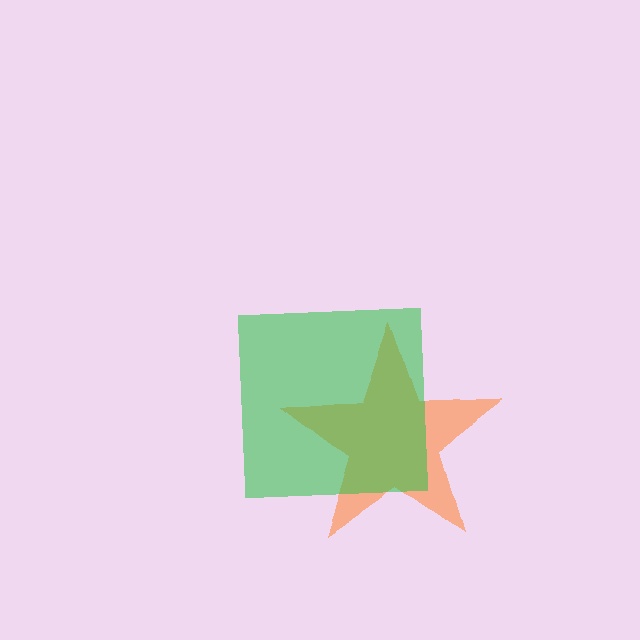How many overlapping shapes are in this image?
There are 2 overlapping shapes in the image.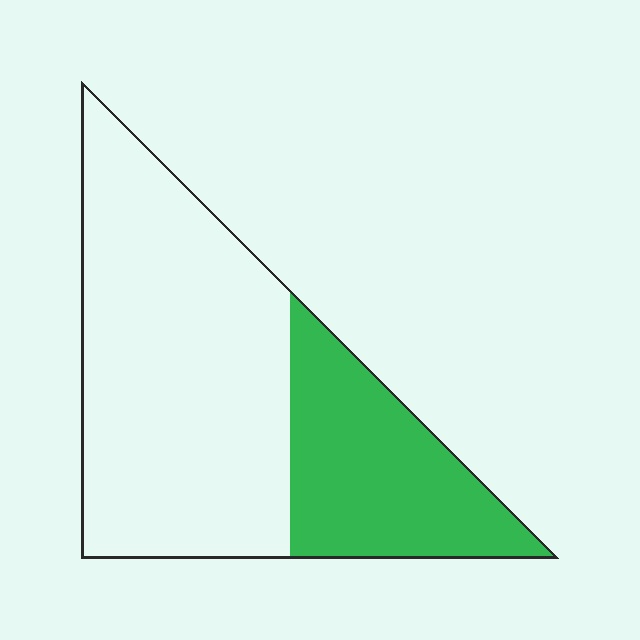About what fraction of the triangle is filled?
About one third (1/3).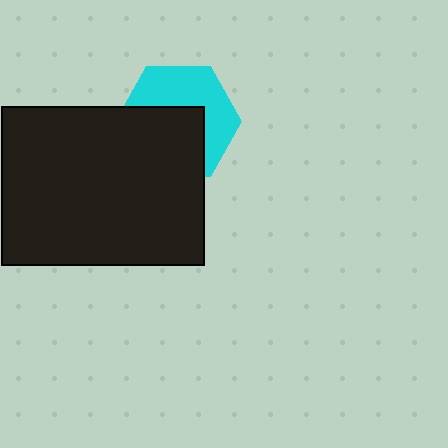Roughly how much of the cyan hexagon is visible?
About half of it is visible (roughly 48%).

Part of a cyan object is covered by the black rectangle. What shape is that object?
It is a hexagon.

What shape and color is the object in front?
The object in front is a black rectangle.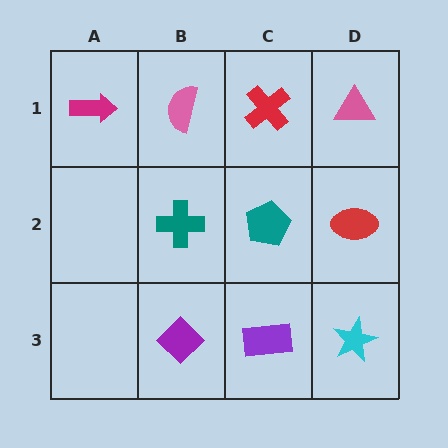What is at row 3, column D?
A cyan star.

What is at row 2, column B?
A teal cross.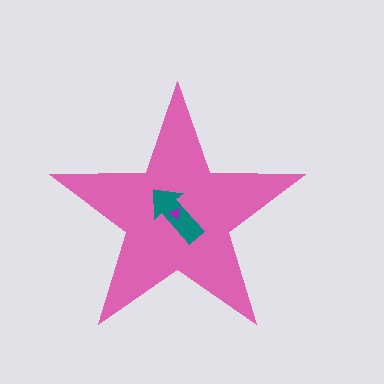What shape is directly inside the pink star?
The teal arrow.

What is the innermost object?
The purple triangle.